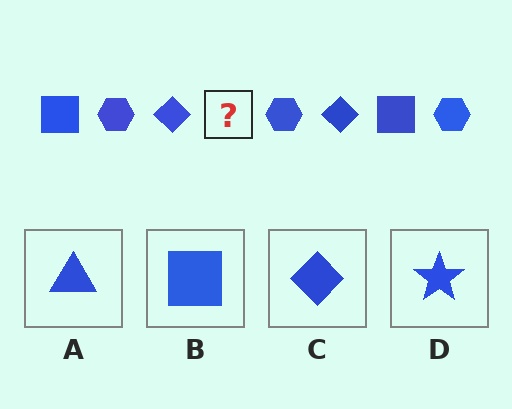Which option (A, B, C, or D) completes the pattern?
B.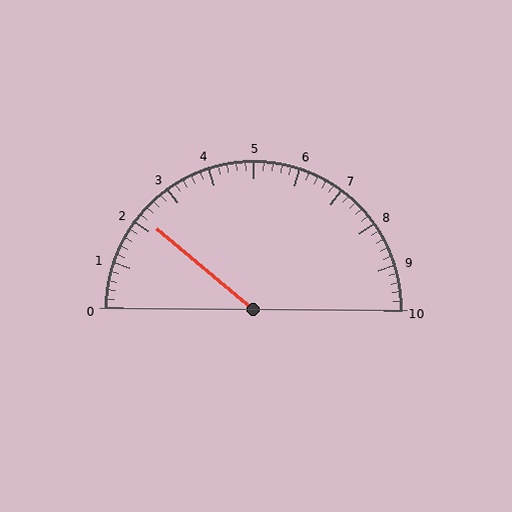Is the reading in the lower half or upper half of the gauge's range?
The reading is in the lower half of the range (0 to 10).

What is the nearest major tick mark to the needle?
The nearest major tick mark is 2.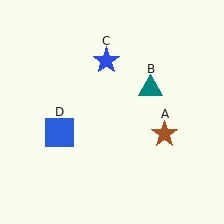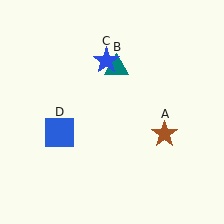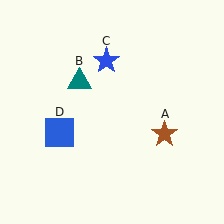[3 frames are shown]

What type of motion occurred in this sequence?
The teal triangle (object B) rotated counterclockwise around the center of the scene.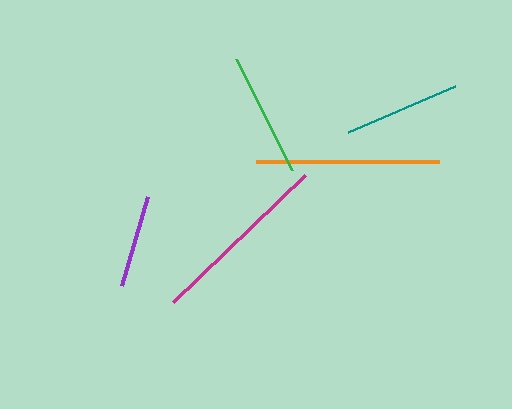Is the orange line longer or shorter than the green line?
The orange line is longer than the green line.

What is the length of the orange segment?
The orange segment is approximately 182 pixels long.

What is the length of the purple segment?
The purple segment is approximately 92 pixels long.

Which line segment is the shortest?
The purple line is the shortest at approximately 92 pixels.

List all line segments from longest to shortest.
From longest to shortest: magenta, orange, green, teal, purple.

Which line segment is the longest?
The magenta line is the longest at approximately 183 pixels.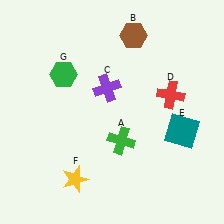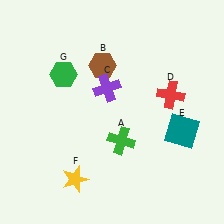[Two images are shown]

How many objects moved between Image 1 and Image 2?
1 object moved between the two images.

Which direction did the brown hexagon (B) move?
The brown hexagon (B) moved left.